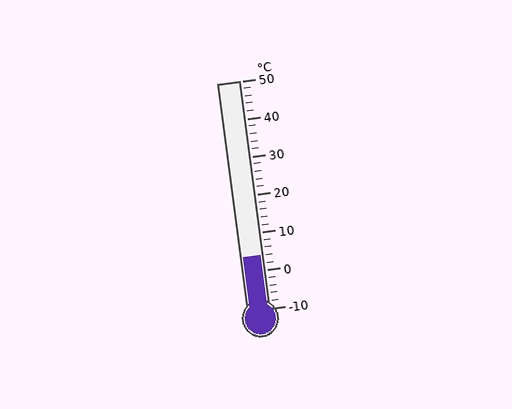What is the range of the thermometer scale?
The thermometer scale ranges from -10°C to 50°C.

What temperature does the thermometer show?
The thermometer shows approximately 4°C.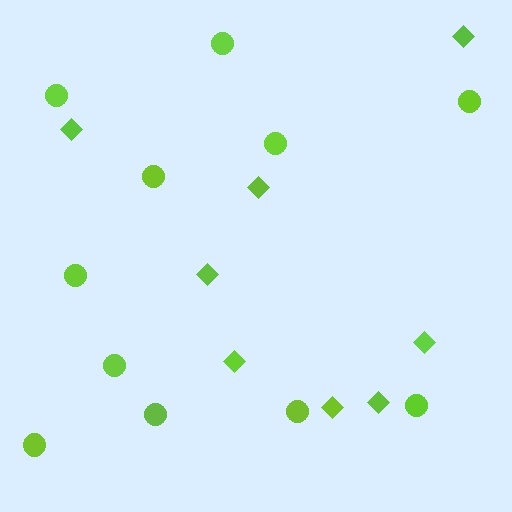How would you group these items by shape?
There are 2 groups: one group of diamonds (8) and one group of circles (11).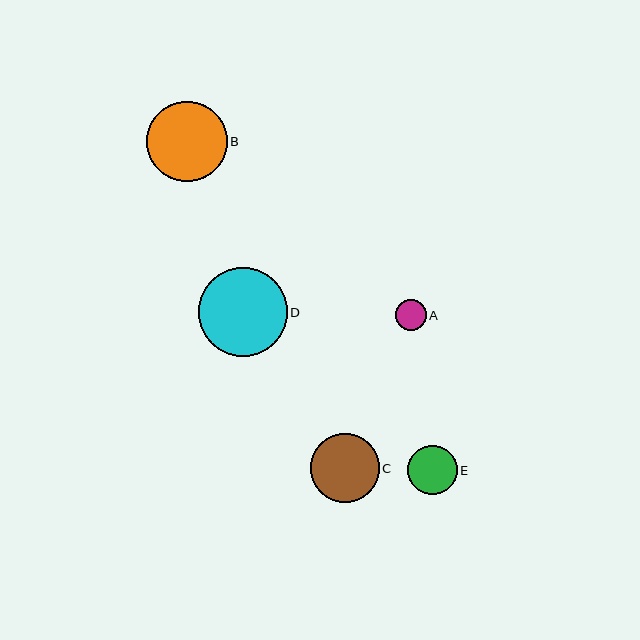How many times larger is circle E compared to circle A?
Circle E is approximately 1.6 times the size of circle A.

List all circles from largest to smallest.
From largest to smallest: D, B, C, E, A.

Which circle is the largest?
Circle D is the largest with a size of approximately 89 pixels.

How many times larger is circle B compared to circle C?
Circle B is approximately 1.2 times the size of circle C.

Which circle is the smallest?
Circle A is the smallest with a size of approximately 31 pixels.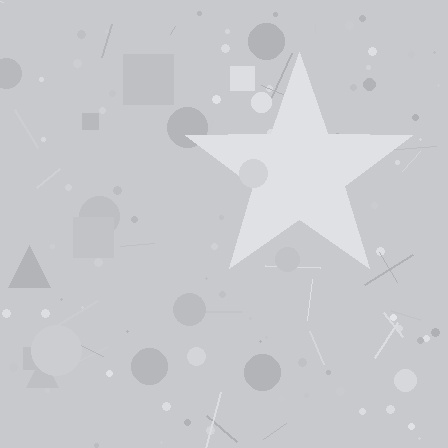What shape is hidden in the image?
A star is hidden in the image.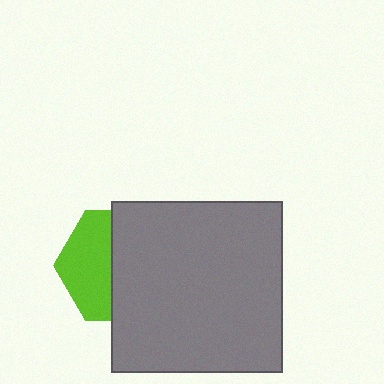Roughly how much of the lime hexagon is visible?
A small part of it is visible (roughly 44%).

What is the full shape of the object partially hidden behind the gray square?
The partially hidden object is a lime hexagon.